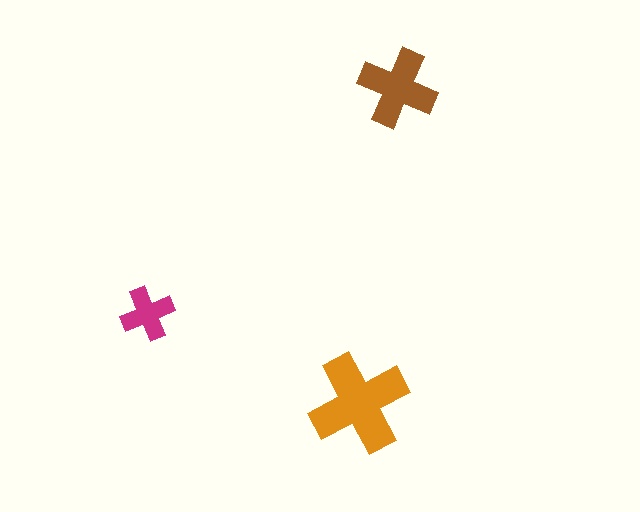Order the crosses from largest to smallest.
the orange one, the brown one, the magenta one.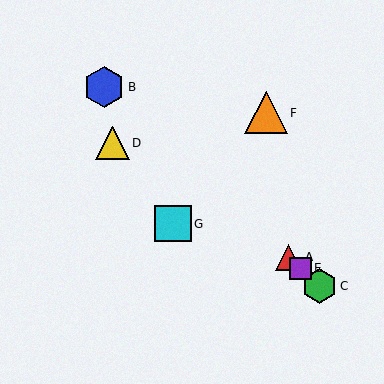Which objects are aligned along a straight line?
Objects A, B, C, E are aligned along a straight line.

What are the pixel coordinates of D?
Object D is at (113, 143).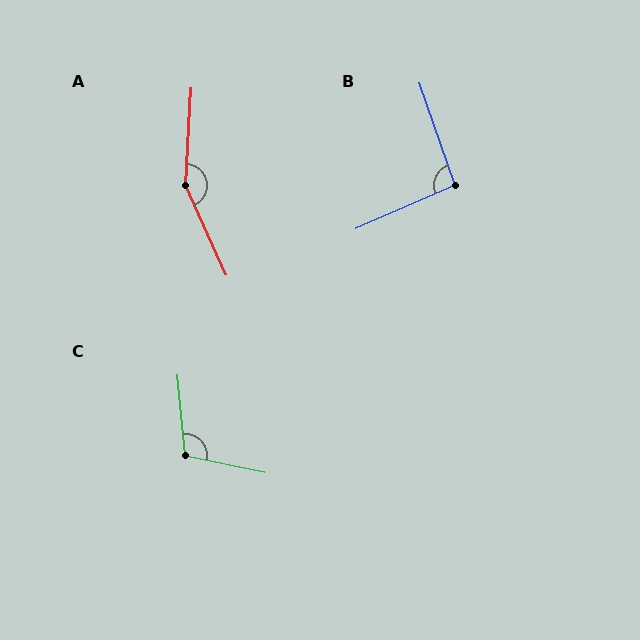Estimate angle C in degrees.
Approximately 107 degrees.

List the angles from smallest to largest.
B (95°), C (107°), A (153°).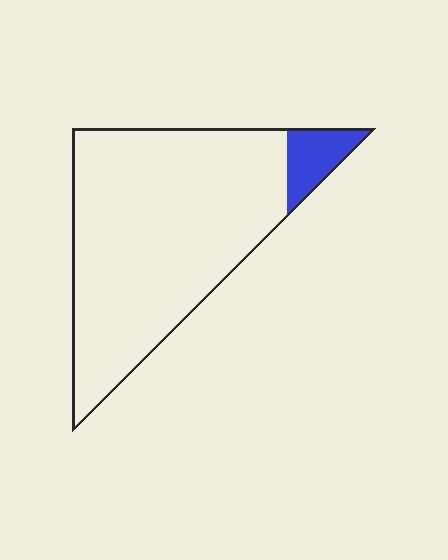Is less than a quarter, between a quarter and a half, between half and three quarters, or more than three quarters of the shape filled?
Less than a quarter.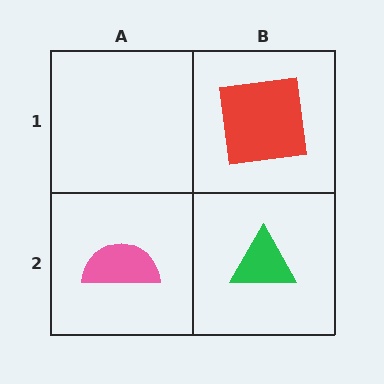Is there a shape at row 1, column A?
No, that cell is empty.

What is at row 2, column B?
A green triangle.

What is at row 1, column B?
A red square.